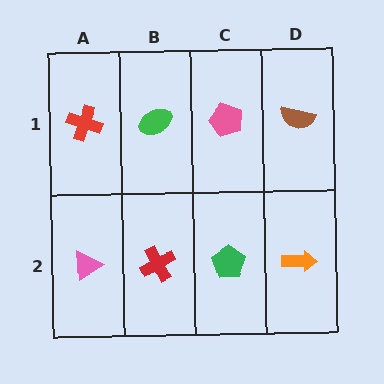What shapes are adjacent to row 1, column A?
A pink triangle (row 2, column A), a green ellipse (row 1, column B).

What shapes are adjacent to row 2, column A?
A red cross (row 1, column A), a red cross (row 2, column B).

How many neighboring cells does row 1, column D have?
2.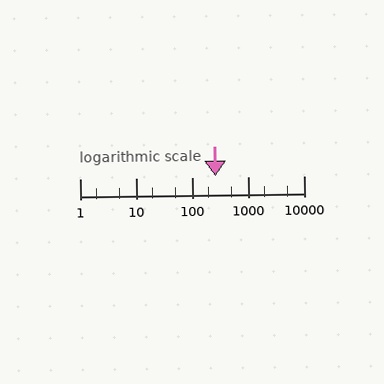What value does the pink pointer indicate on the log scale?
The pointer indicates approximately 260.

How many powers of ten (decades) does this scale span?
The scale spans 4 decades, from 1 to 10000.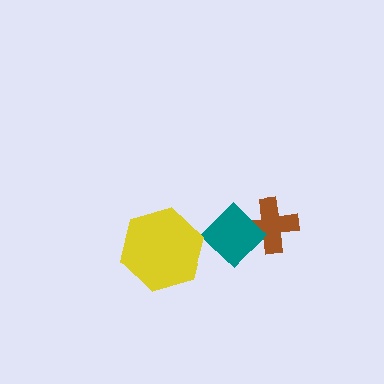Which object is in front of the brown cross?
The teal diamond is in front of the brown cross.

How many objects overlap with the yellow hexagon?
0 objects overlap with the yellow hexagon.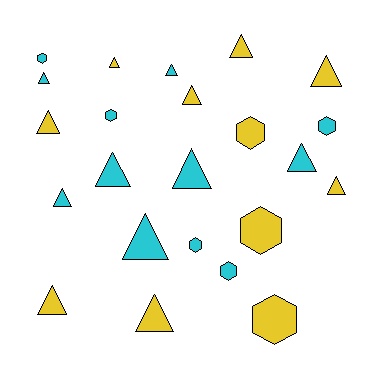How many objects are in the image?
There are 23 objects.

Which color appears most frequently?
Cyan, with 12 objects.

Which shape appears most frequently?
Triangle, with 15 objects.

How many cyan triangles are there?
There are 7 cyan triangles.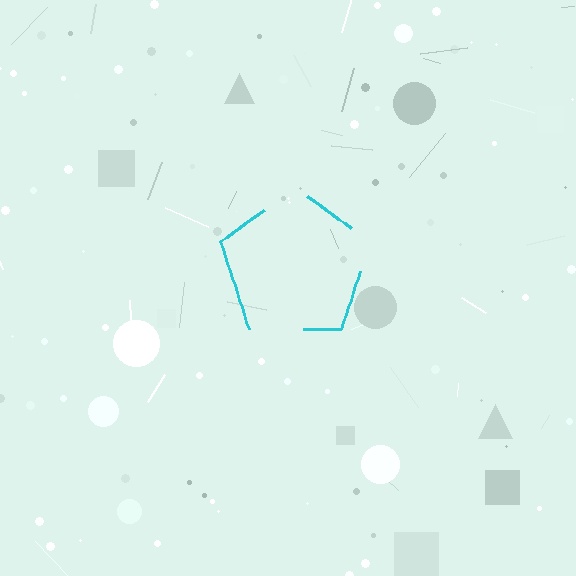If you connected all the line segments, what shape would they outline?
They would outline a pentagon.